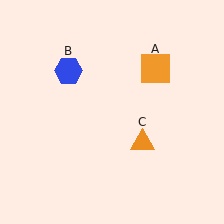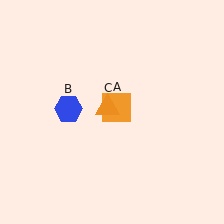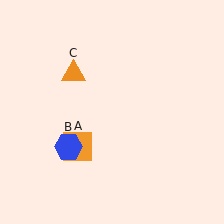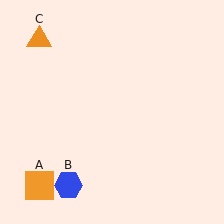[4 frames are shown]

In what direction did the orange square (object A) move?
The orange square (object A) moved down and to the left.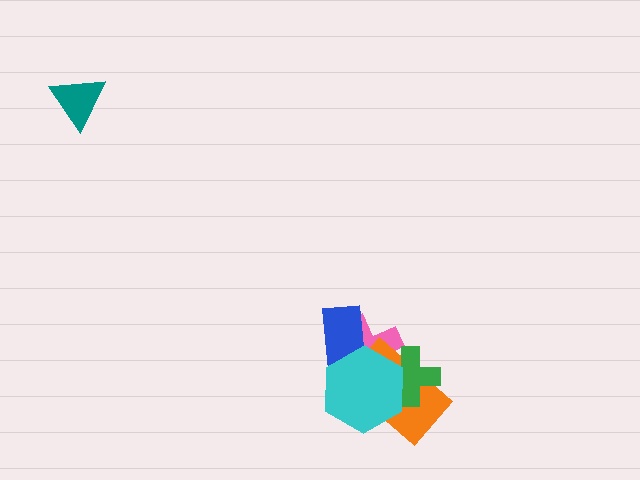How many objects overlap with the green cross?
3 objects overlap with the green cross.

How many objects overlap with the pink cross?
4 objects overlap with the pink cross.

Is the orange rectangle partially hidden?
Yes, it is partially covered by another shape.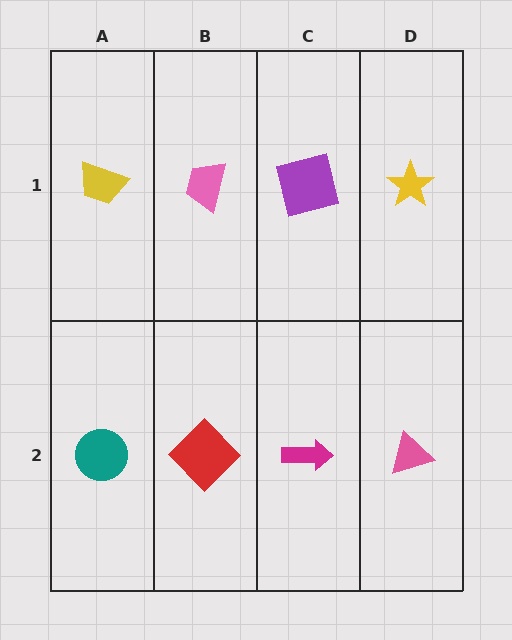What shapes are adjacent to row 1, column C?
A magenta arrow (row 2, column C), a pink trapezoid (row 1, column B), a yellow star (row 1, column D).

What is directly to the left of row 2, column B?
A teal circle.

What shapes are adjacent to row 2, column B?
A pink trapezoid (row 1, column B), a teal circle (row 2, column A), a magenta arrow (row 2, column C).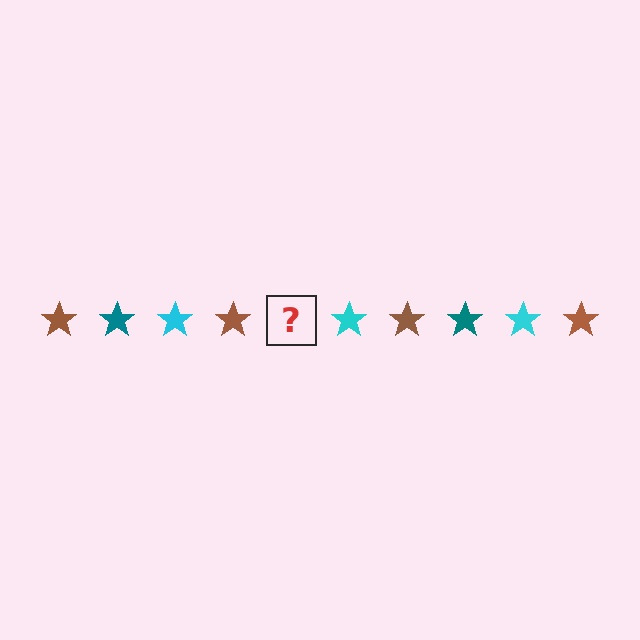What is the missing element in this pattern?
The missing element is a teal star.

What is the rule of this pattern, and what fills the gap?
The rule is that the pattern cycles through brown, teal, cyan stars. The gap should be filled with a teal star.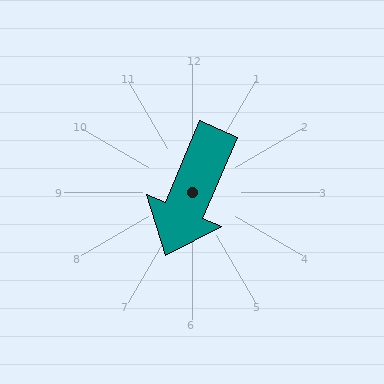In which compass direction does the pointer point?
Southwest.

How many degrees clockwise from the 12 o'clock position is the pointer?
Approximately 203 degrees.